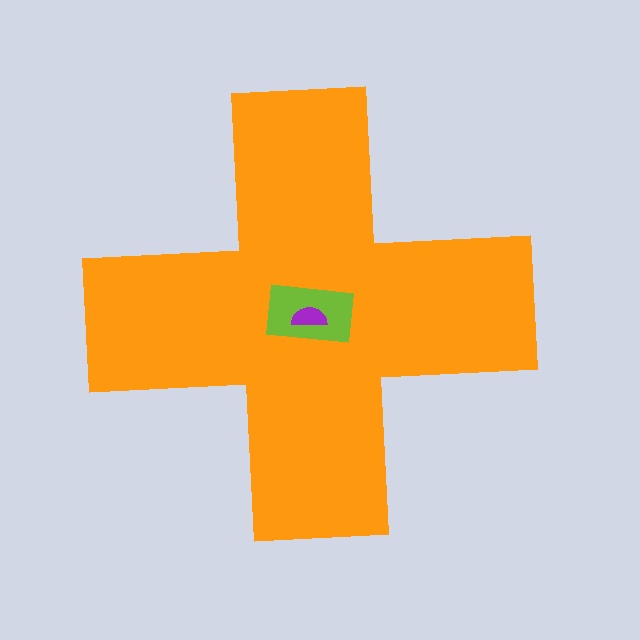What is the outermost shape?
The orange cross.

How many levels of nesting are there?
3.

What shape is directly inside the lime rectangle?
The purple semicircle.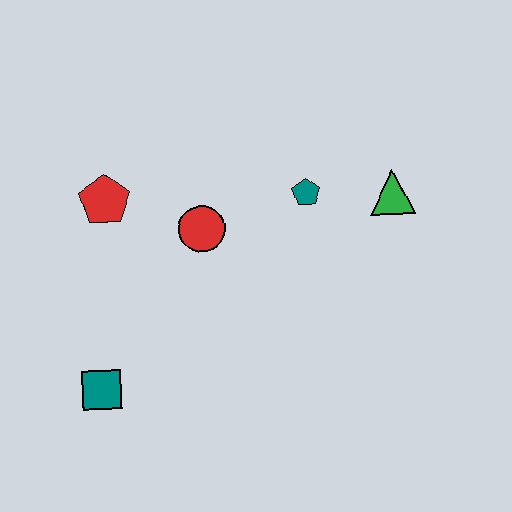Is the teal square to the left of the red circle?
Yes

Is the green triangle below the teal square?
No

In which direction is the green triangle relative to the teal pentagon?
The green triangle is to the right of the teal pentagon.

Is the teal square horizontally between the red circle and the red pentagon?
No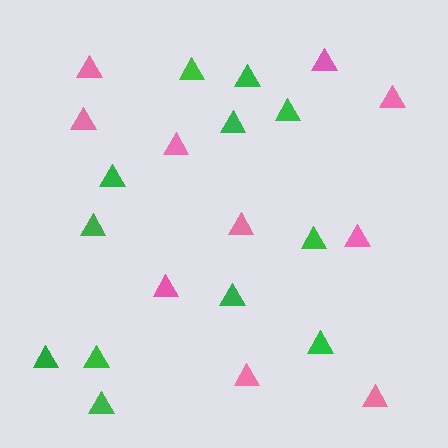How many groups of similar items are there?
There are 2 groups: one group of green triangles (12) and one group of pink triangles (10).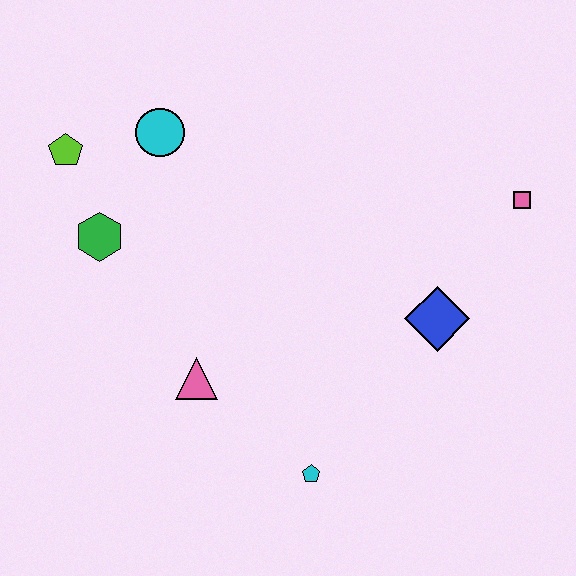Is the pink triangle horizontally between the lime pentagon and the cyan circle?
No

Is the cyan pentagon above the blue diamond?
No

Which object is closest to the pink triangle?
The cyan pentagon is closest to the pink triangle.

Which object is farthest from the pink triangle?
The pink square is farthest from the pink triangle.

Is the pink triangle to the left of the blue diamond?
Yes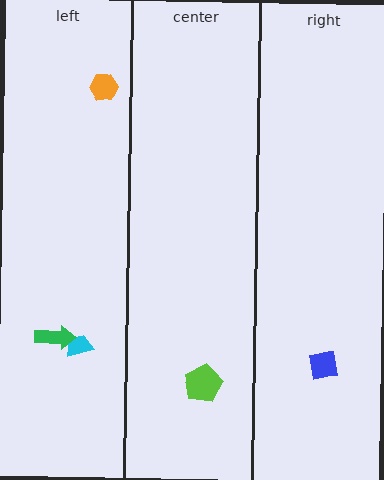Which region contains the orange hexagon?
The left region.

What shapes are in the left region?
The cyan trapezoid, the orange hexagon, the green arrow.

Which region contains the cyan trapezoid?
The left region.